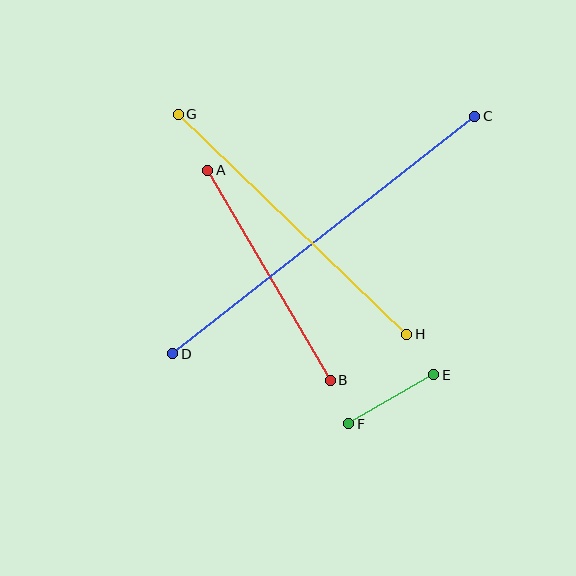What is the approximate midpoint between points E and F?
The midpoint is at approximately (391, 399) pixels.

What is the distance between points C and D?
The distance is approximately 384 pixels.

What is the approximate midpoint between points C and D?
The midpoint is at approximately (324, 235) pixels.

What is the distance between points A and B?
The distance is approximately 243 pixels.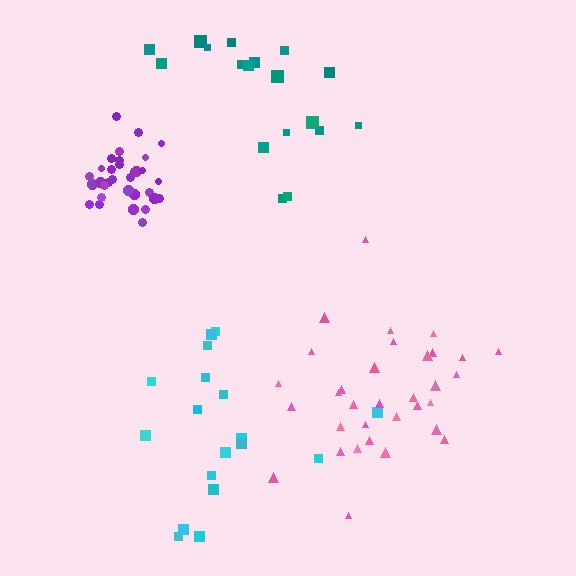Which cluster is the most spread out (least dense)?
Cyan.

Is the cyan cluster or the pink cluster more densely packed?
Pink.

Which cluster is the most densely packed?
Purple.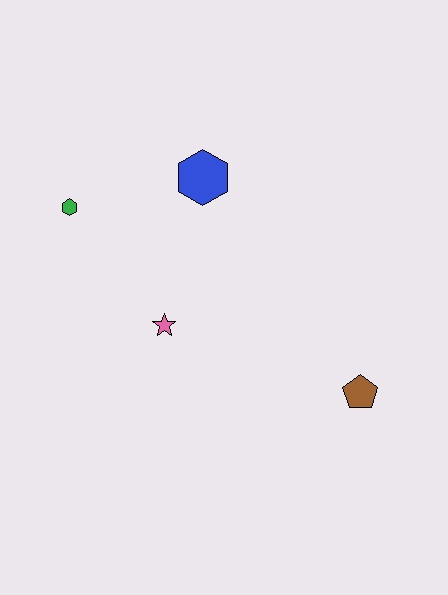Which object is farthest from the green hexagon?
The brown pentagon is farthest from the green hexagon.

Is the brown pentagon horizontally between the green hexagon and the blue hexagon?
No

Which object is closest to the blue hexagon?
The green hexagon is closest to the blue hexagon.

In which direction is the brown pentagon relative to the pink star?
The brown pentagon is to the right of the pink star.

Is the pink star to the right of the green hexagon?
Yes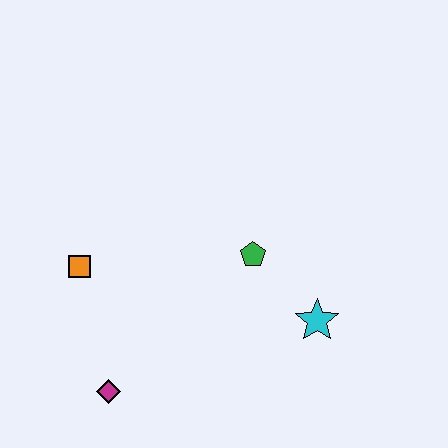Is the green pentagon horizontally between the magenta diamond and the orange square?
No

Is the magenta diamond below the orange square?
Yes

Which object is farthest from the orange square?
The cyan star is farthest from the orange square.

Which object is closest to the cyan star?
The green pentagon is closest to the cyan star.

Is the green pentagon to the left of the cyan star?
Yes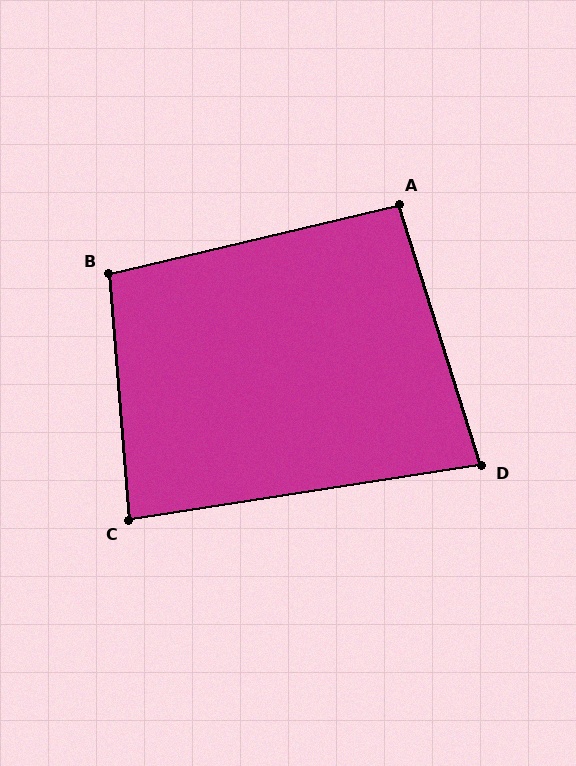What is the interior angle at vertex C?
Approximately 86 degrees (approximately right).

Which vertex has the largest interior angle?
B, at approximately 99 degrees.